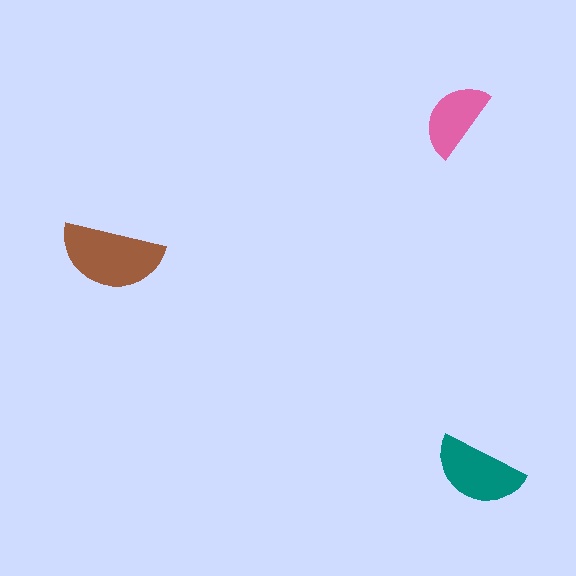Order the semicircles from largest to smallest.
the brown one, the teal one, the pink one.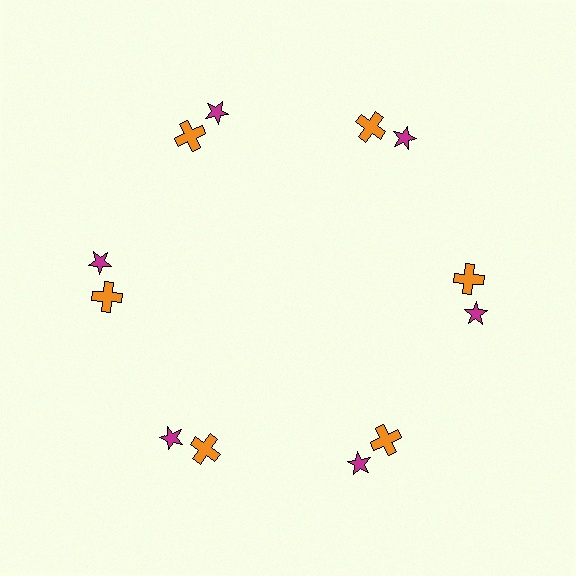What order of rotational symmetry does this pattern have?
This pattern has 6-fold rotational symmetry.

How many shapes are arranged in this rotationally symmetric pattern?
There are 12 shapes, arranged in 6 groups of 2.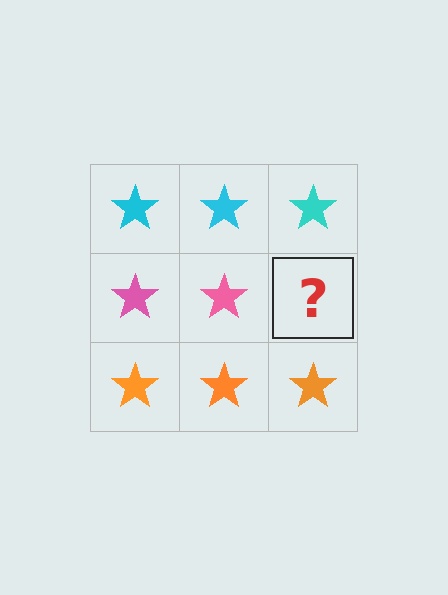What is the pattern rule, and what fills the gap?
The rule is that each row has a consistent color. The gap should be filled with a pink star.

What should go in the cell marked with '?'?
The missing cell should contain a pink star.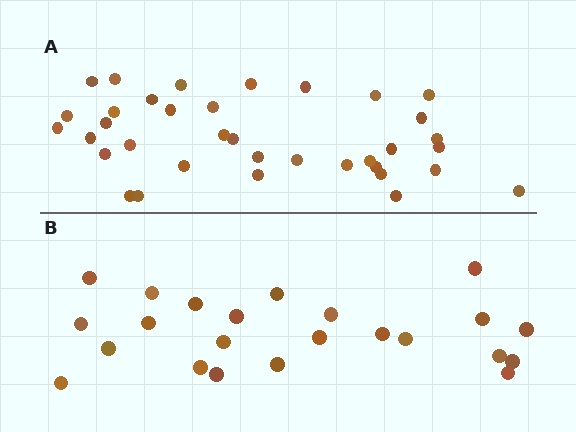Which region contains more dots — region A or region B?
Region A (the top region) has more dots.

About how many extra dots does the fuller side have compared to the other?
Region A has approximately 15 more dots than region B.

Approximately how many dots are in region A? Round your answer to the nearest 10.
About 40 dots. (The exact count is 36, which rounds to 40.)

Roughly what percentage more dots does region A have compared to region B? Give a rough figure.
About 55% more.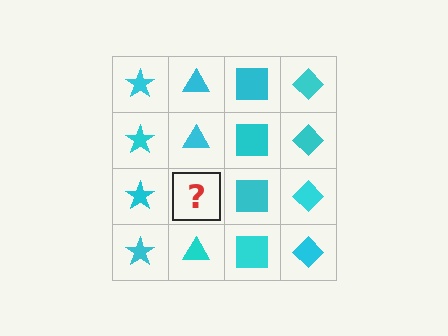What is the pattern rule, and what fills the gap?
The rule is that each column has a consistent shape. The gap should be filled with a cyan triangle.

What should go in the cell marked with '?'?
The missing cell should contain a cyan triangle.